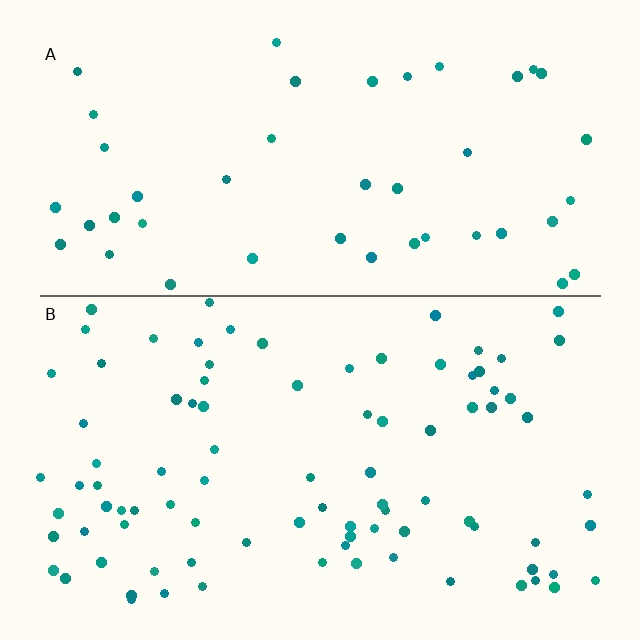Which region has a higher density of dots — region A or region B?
B (the bottom).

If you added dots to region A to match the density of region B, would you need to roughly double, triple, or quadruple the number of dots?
Approximately double.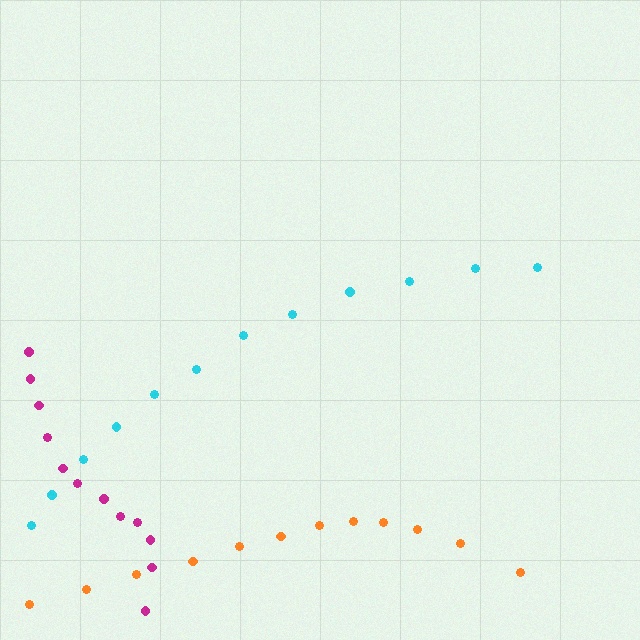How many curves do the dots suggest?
There are 3 distinct paths.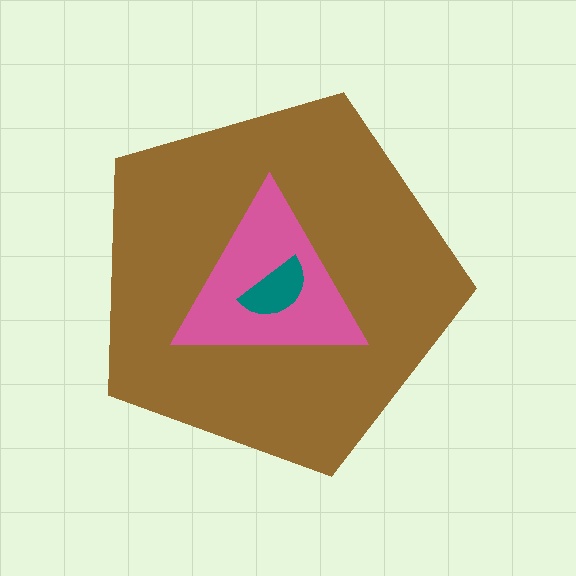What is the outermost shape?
The brown pentagon.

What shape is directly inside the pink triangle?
The teal semicircle.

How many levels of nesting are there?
3.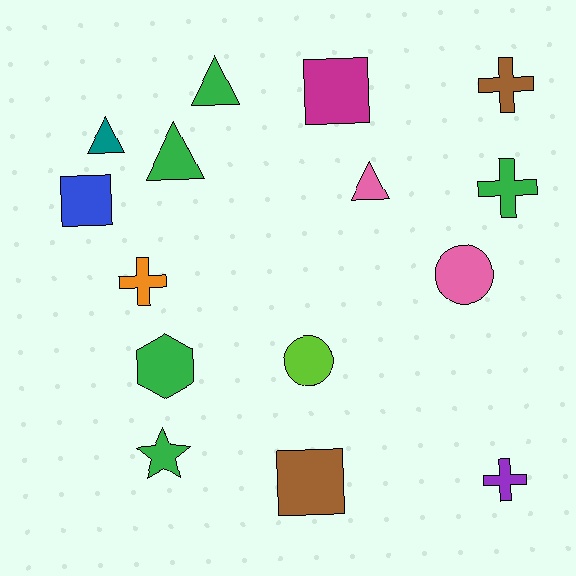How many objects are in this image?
There are 15 objects.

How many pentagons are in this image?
There are no pentagons.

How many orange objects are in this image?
There is 1 orange object.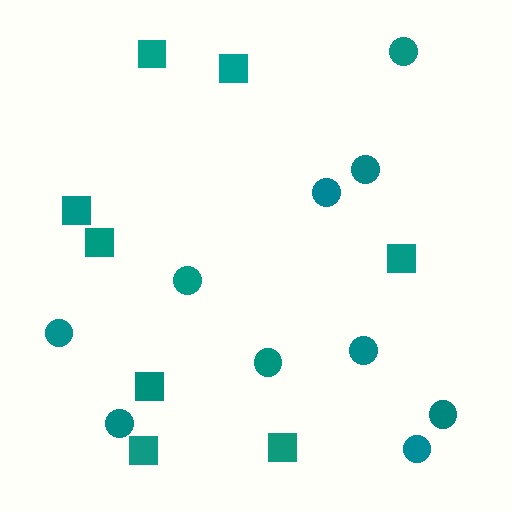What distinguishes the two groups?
There are 2 groups: one group of circles (10) and one group of squares (8).